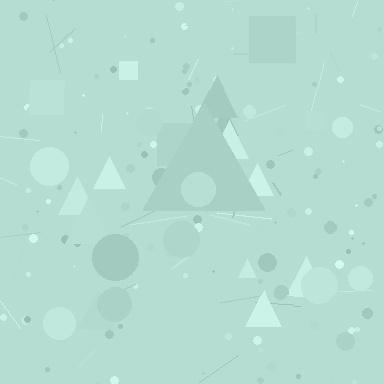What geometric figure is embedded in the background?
A triangle is embedded in the background.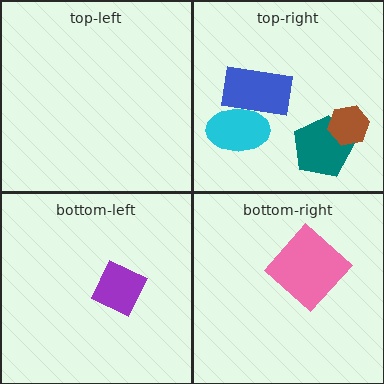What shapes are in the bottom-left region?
The purple diamond.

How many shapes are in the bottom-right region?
1.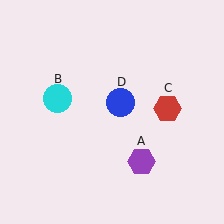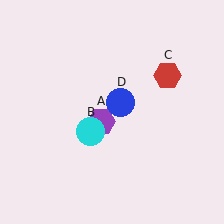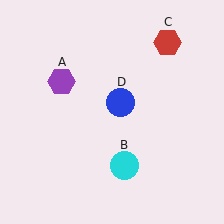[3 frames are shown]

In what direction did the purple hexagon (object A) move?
The purple hexagon (object A) moved up and to the left.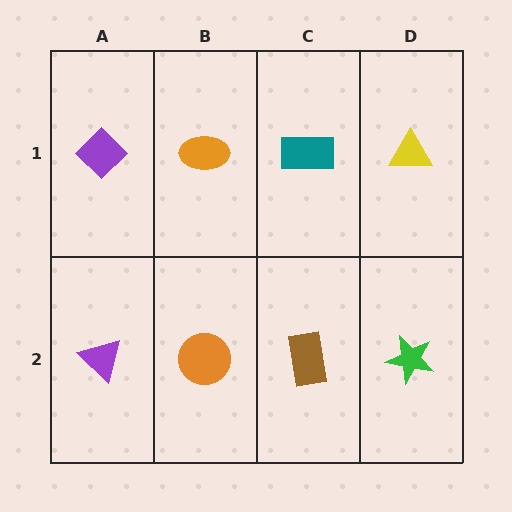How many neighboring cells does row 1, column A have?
2.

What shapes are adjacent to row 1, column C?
A brown rectangle (row 2, column C), an orange ellipse (row 1, column B), a yellow triangle (row 1, column D).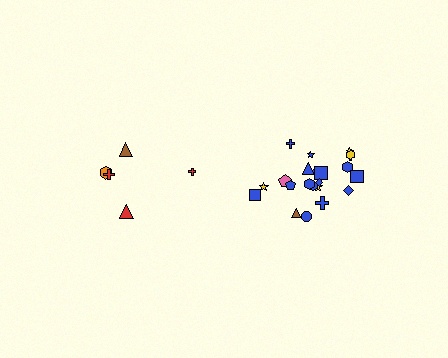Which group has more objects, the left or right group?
The right group.